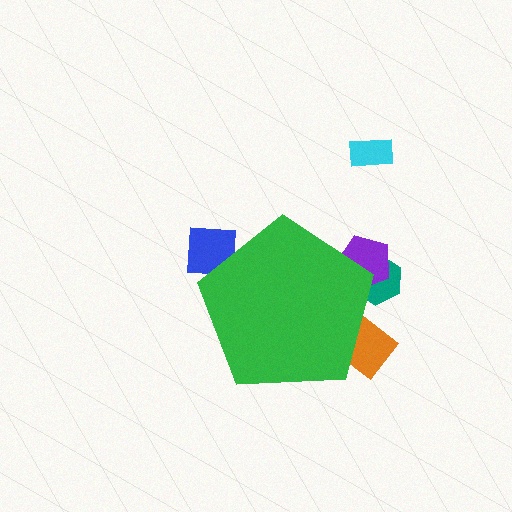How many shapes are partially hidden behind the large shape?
4 shapes are partially hidden.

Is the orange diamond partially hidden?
Yes, the orange diamond is partially hidden behind the green pentagon.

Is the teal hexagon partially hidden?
Yes, the teal hexagon is partially hidden behind the green pentagon.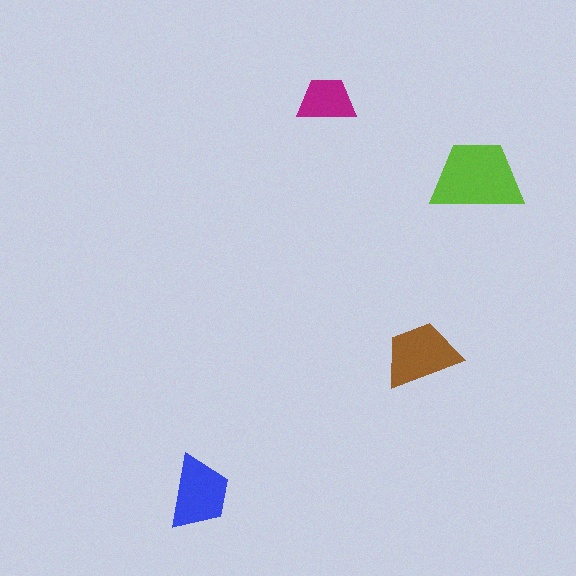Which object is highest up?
The magenta trapezoid is topmost.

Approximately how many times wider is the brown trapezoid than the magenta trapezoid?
About 1.5 times wider.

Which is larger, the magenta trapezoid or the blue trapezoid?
The blue one.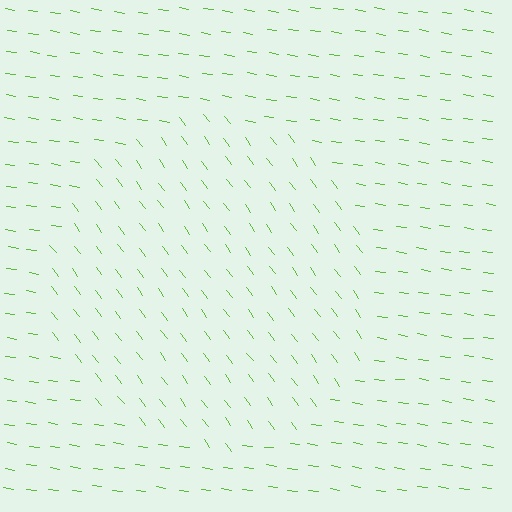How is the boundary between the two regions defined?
The boundary is defined purely by a change in line orientation (approximately 45 degrees difference). All lines are the same color and thickness.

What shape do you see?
I see a circle.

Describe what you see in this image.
The image is filled with small lime line segments. A circle region in the image has lines oriented differently from the surrounding lines, creating a visible texture boundary.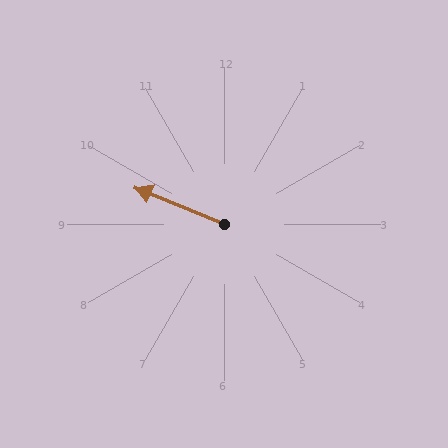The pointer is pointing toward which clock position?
Roughly 10 o'clock.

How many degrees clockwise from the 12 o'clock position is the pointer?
Approximately 292 degrees.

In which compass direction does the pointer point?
West.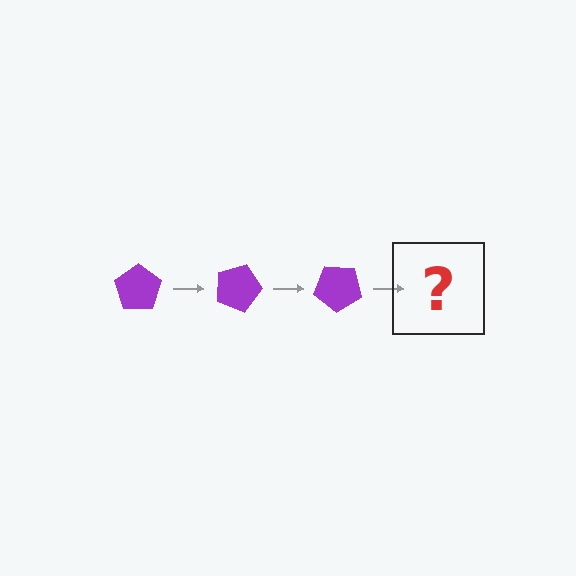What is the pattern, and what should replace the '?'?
The pattern is that the pentagon rotates 20 degrees each step. The '?' should be a purple pentagon rotated 60 degrees.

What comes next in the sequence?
The next element should be a purple pentagon rotated 60 degrees.